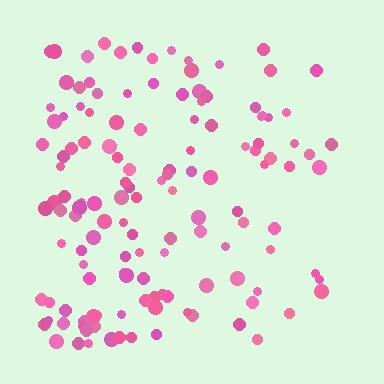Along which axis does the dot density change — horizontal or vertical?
Horizontal.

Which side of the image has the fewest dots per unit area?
The right.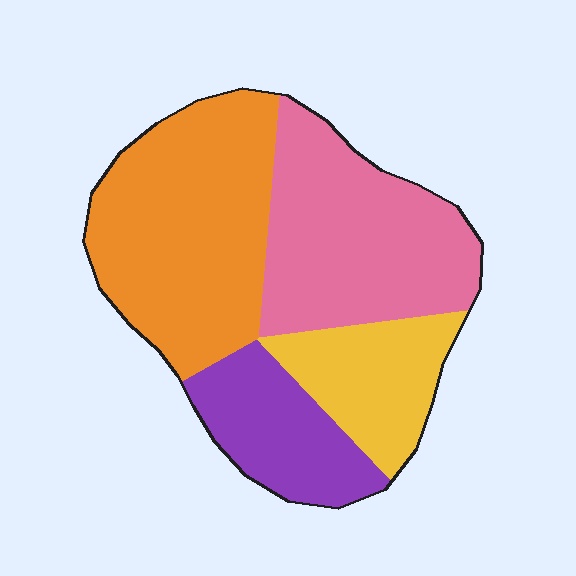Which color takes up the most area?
Orange, at roughly 35%.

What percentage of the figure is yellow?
Yellow covers roughly 15% of the figure.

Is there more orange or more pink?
Orange.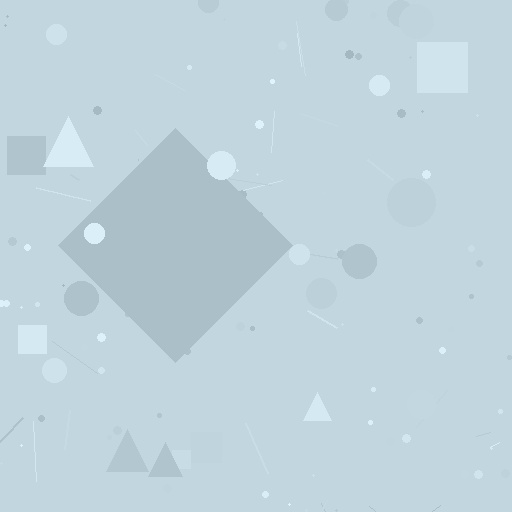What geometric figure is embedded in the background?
A diamond is embedded in the background.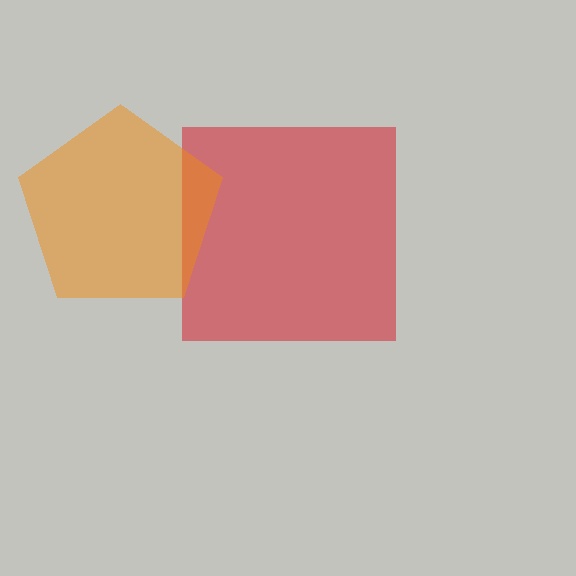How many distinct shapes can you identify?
There are 2 distinct shapes: a red square, an orange pentagon.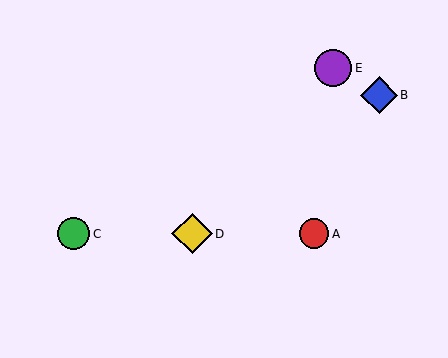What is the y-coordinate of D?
Object D is at y≈234.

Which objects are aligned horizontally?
Objects A, C, D are aligned horizontally.